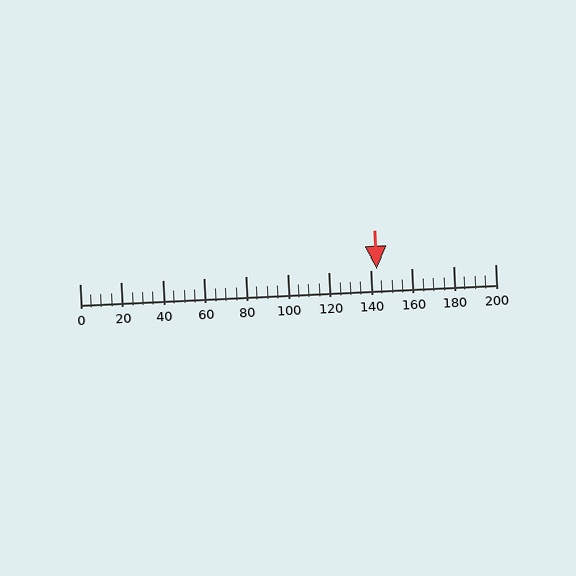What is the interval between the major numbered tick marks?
The major tick marks are spaced 20 units apart.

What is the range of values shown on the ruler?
The ruler shows values from 0 to 200.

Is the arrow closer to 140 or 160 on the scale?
The arrow is closer to 140.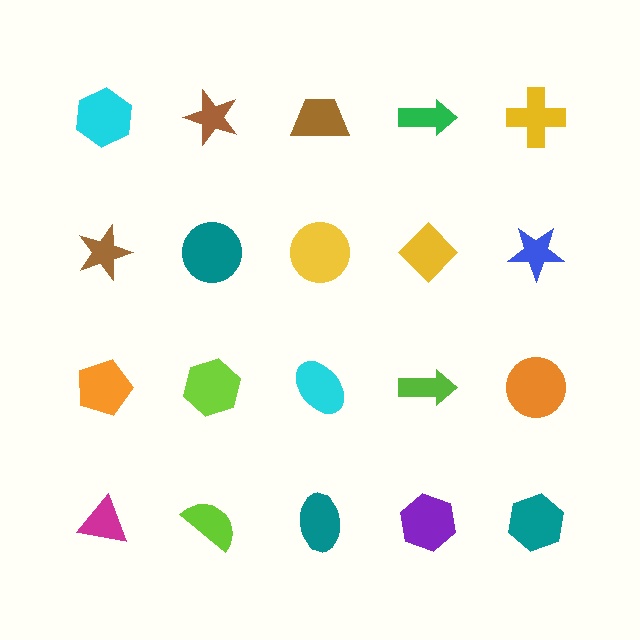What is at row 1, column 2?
A brown star.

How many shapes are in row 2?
5 shapes.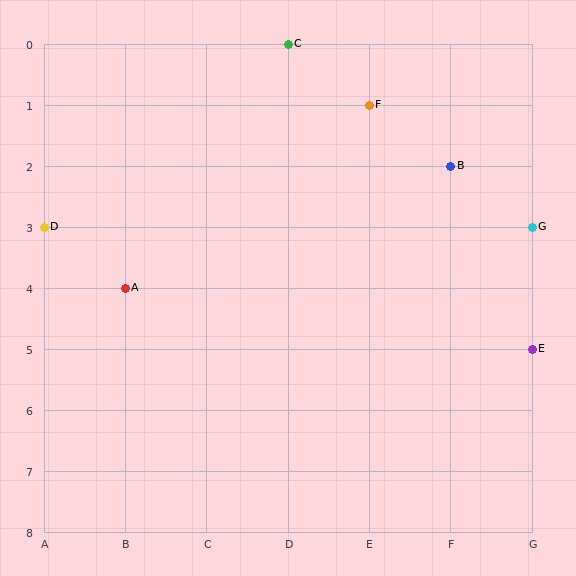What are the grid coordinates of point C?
Point C is at grid coordinates (D, 0).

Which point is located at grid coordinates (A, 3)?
Point D is at (A, 3).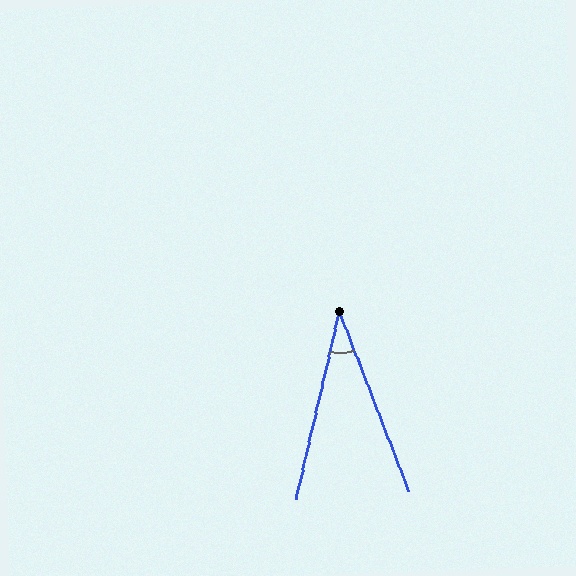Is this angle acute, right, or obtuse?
It is acute.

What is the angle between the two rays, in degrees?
Approximately 34 degrees.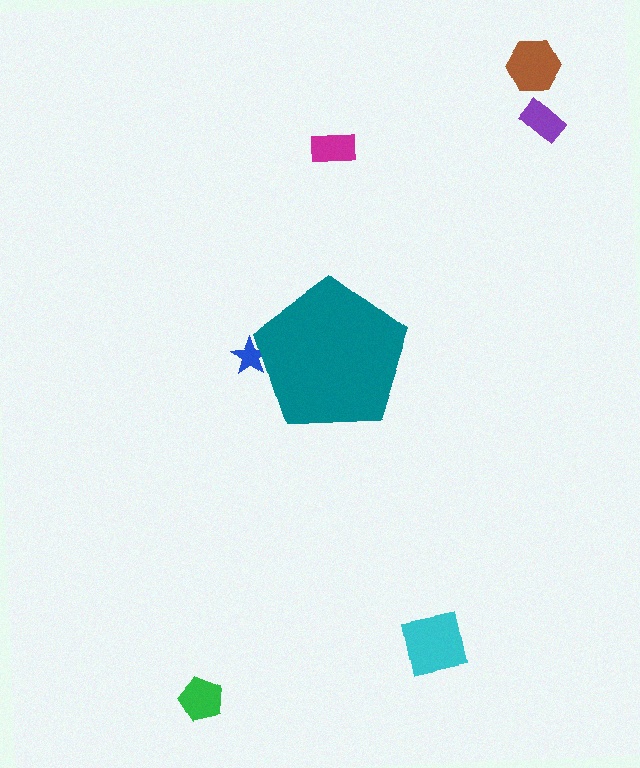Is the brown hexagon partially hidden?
No, the brown hexagon is fully visible.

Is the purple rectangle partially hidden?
No, the purple rectangle is fully visible.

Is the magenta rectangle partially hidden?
No, the magenta rectangle is fully visible.